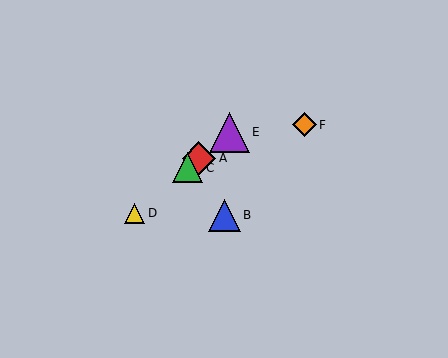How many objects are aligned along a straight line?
4 objects (A, C, D, E) are aligned along a straight line.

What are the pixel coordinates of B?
Object B is at (224, 215).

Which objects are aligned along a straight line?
Objects A, C, D, E are aligned along a straight line.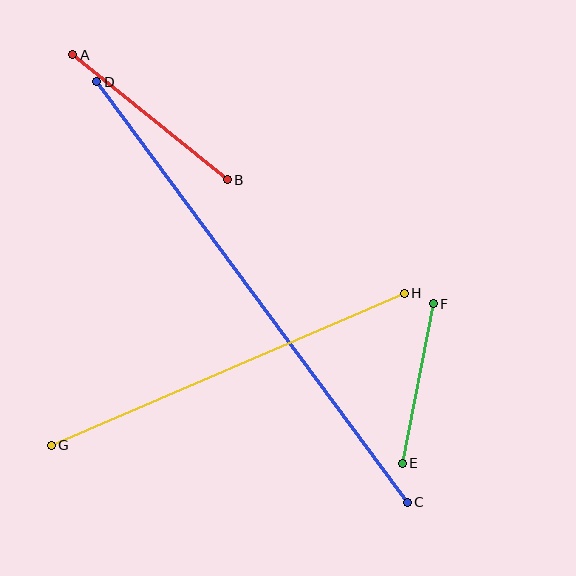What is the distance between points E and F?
The distance is approximately 163 pixels.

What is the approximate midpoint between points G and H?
The midpoint is at approximately (228, 369) pixels.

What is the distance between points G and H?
The distance is approximately 385 pixels.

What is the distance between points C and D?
The distance is approximately 523 pixels.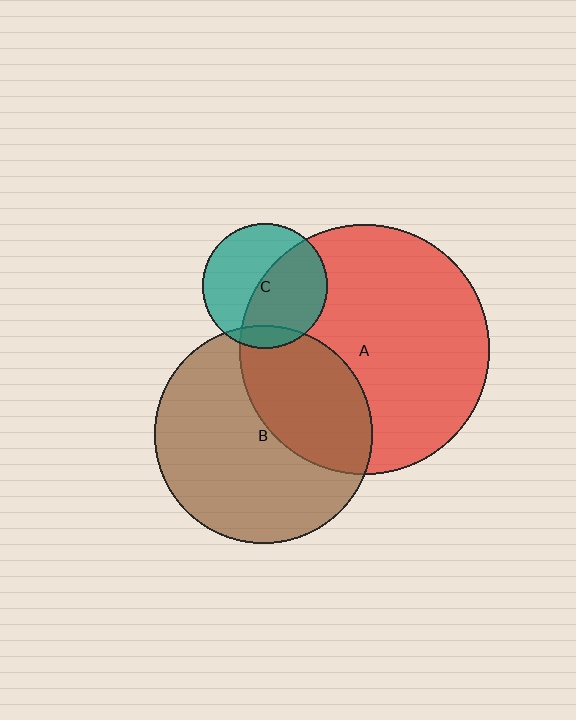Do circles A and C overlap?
Yes.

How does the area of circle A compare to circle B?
Approximately 1.3 times.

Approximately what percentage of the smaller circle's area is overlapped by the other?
Approximately 50%.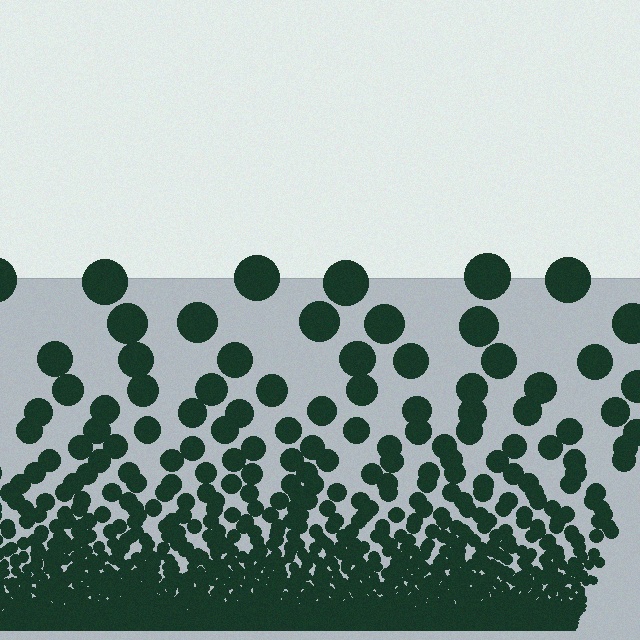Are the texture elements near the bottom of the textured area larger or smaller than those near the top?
Smaller. The gradient is inverted — elements near the bottom are smaller and denser.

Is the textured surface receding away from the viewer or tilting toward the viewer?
The surface appears to tilt toward the viewer. Texture elements get larger and sparser toward the top.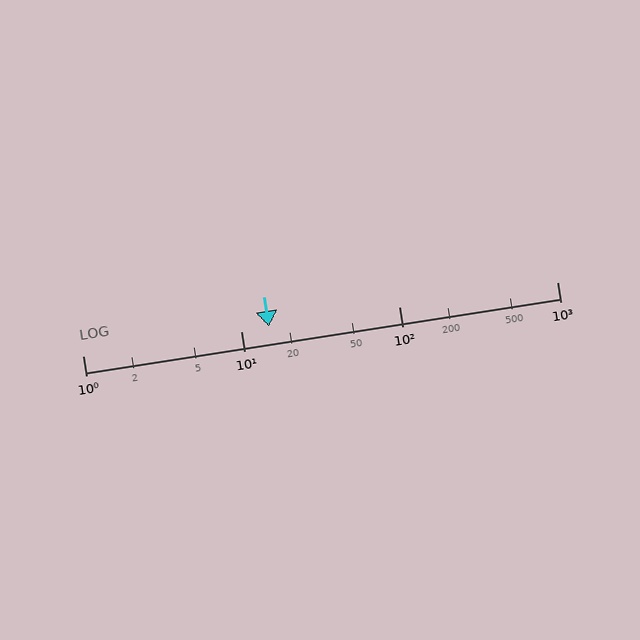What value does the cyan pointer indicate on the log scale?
The pointer indicates approximately 15.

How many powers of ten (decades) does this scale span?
The scale spans 3 decades, from 1 to 1000.